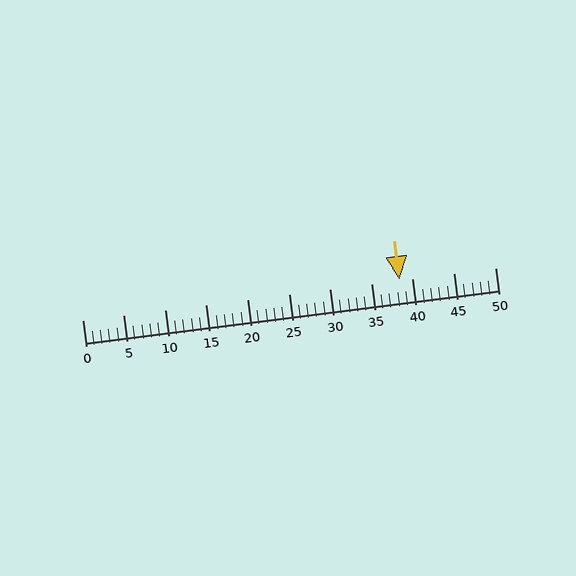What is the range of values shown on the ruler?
The ruler shows values from 0 to 50.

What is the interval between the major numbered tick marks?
The major tick marks are spaced 5 units apart.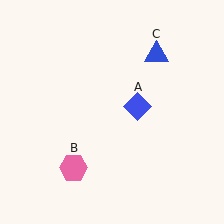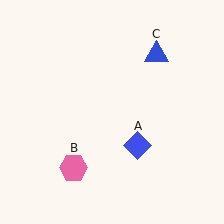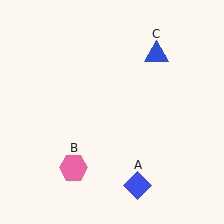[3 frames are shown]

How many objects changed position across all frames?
1 object changed position: blue diamond (object A).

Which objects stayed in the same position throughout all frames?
Pink hexagon (object B) and blue triangle (object C) remained stationary.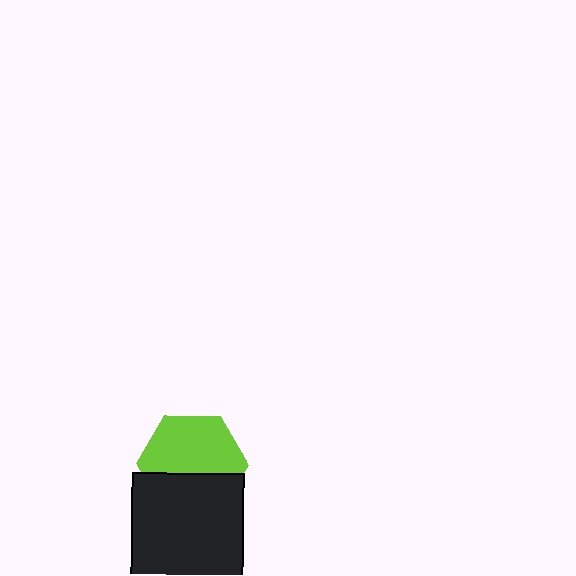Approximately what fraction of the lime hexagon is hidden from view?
Roughly 40% of the lime hexagon is hidden behind the black rectangle.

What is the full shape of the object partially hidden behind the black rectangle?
The partially hidden object is a lime hexagon.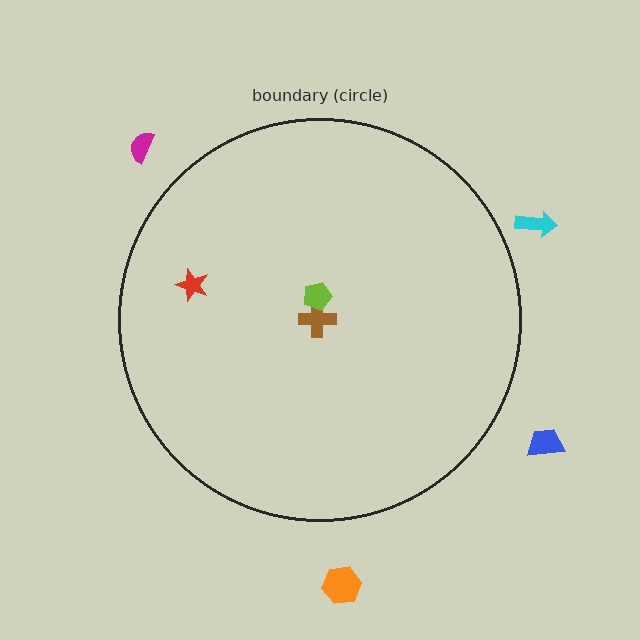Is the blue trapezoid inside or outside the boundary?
Outside.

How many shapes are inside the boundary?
3 inside, 4 outside.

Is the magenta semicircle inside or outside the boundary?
Outside.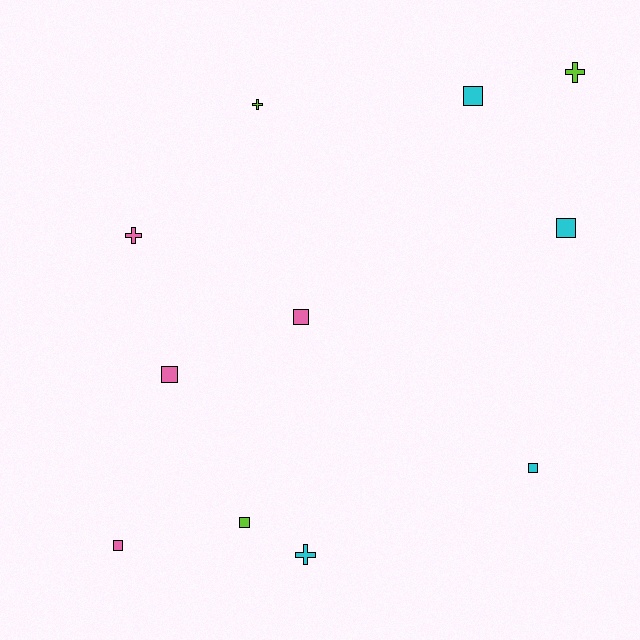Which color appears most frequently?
Pink, with 4 objects.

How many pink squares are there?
There are 3 pink squares.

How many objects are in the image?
There are 11 objects.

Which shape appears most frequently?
Square, with 7 objects.